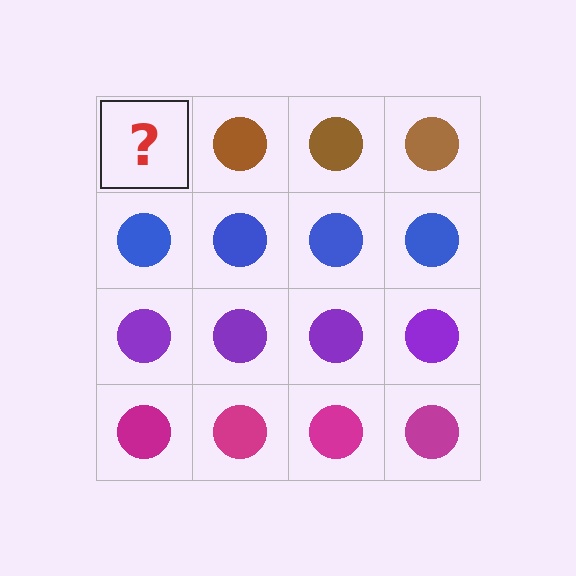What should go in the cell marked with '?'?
The missing cell should contain a brown circle.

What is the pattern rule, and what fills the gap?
The rule is that each row has a consistent color. The gap should be filled with a brown circle.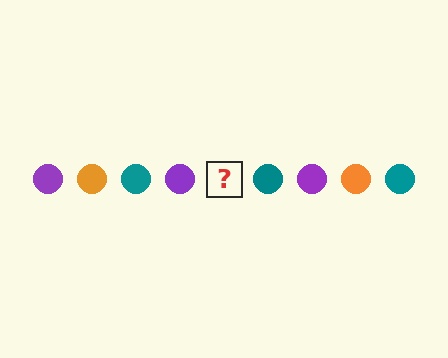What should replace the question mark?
The question mark should be replaced with an orange circle.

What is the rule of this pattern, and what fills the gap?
The rule is that the pattern cycles through purple, orange, teal circles. The gap should be filled with an orange circle.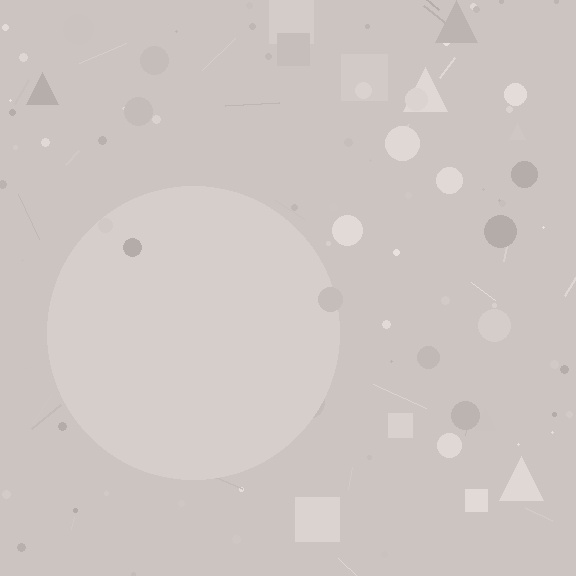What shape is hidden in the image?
A circle is hidden in the image.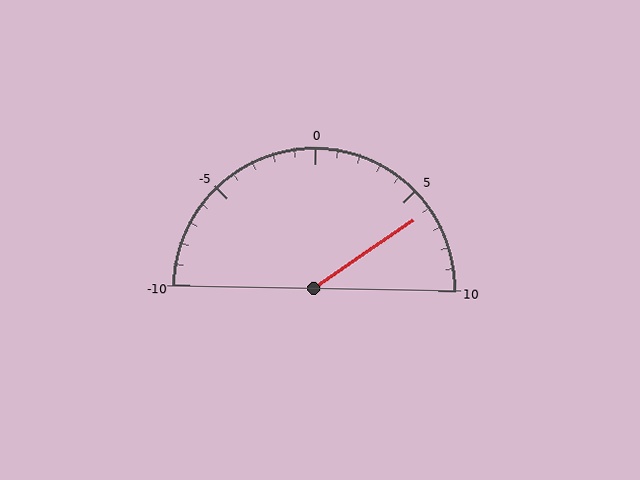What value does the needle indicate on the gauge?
The needle indicates approximately 6.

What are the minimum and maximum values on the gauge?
The gauge ranges from -10 to 10.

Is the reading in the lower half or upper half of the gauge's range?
The reading is in the upper half of the range (-10 to 10).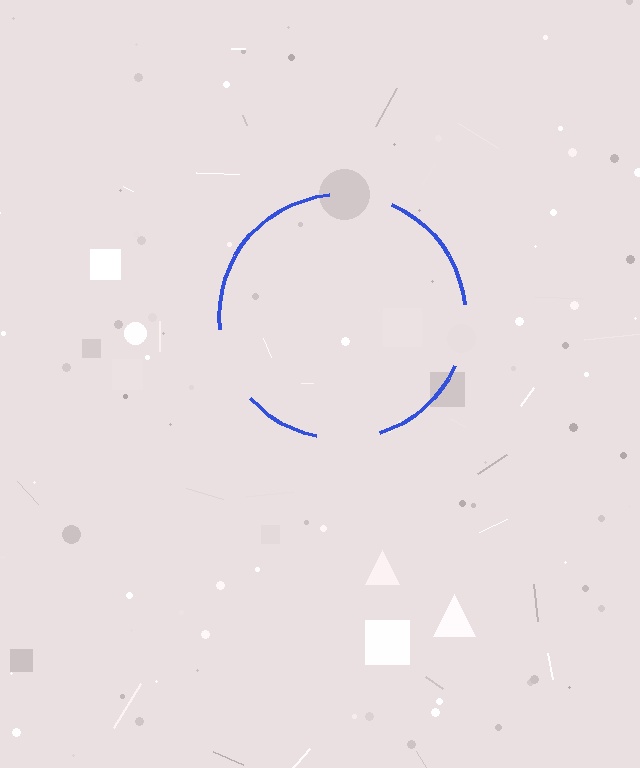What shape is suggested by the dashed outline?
The dashed outline suggests a circle.